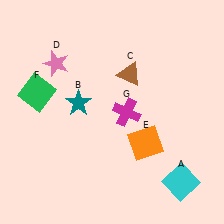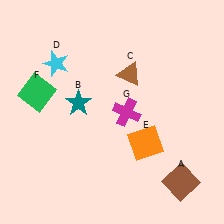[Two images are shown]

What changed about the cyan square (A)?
In Image 1, A is cyan. In Image 2, it changed to brown.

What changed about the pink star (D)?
In Image 1, D is pink. In Image 2, it changed to cyan.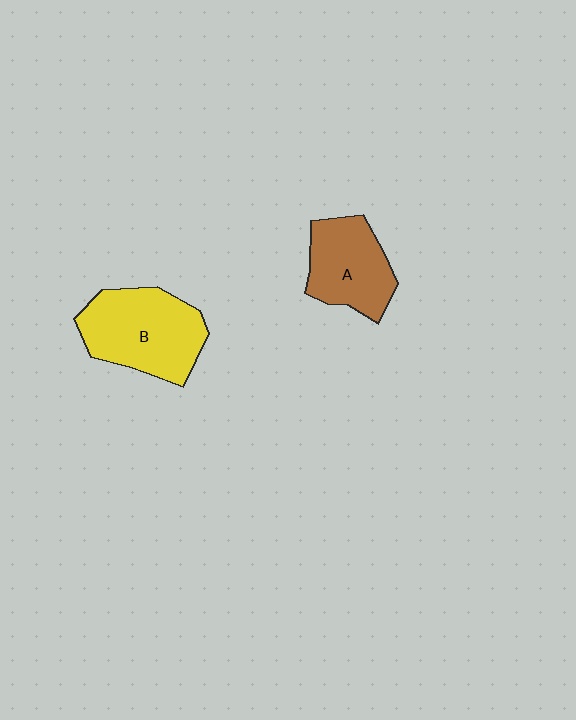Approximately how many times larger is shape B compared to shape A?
Approximately 1.3 times.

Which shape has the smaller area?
Shape A (brown).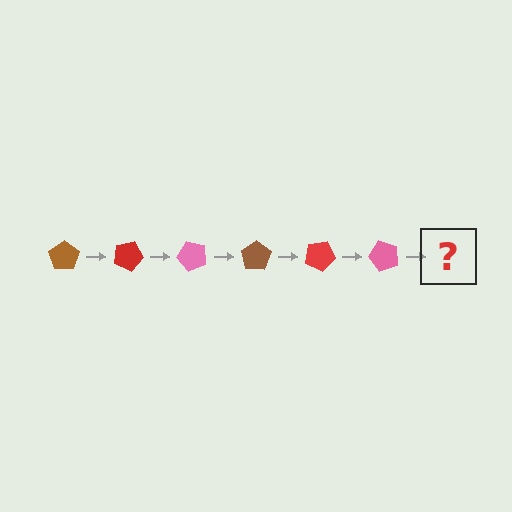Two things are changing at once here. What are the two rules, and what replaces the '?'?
The two rules are that it rotates 25 degrees each step and the color cycles through brown, red, and pink. The '?' should be a brown pentagon, rotated 150 degrees from the start.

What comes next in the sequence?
The next element should be a brown pentagon, rotated 150 degrees from the start.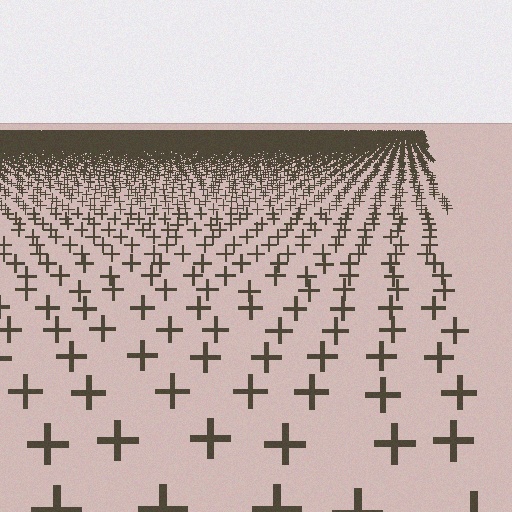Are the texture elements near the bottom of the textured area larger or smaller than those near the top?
Larger. Near the bottom, elements are closer to the viewer and appear at a bigger on-screen size.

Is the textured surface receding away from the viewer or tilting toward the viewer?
The surface is receding away from the viewer. Texture elements get smaller and denser toward the top.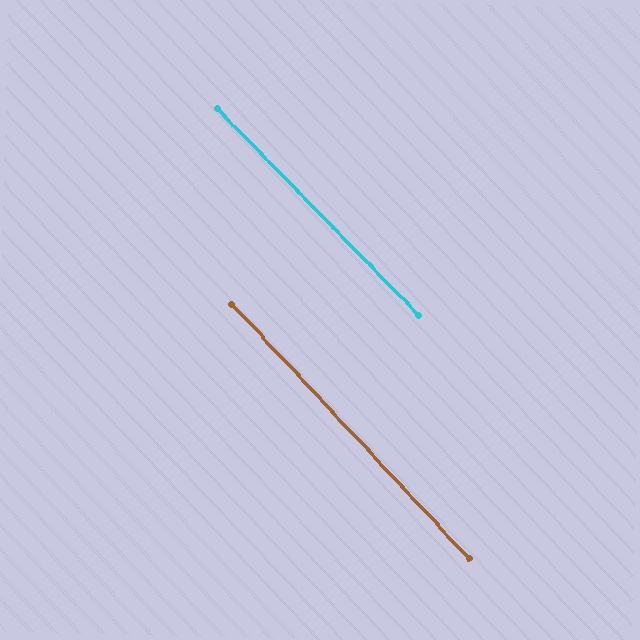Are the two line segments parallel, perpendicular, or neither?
Parallel — their directions differ by only 1.2°.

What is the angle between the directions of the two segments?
Approximately 1 degree.